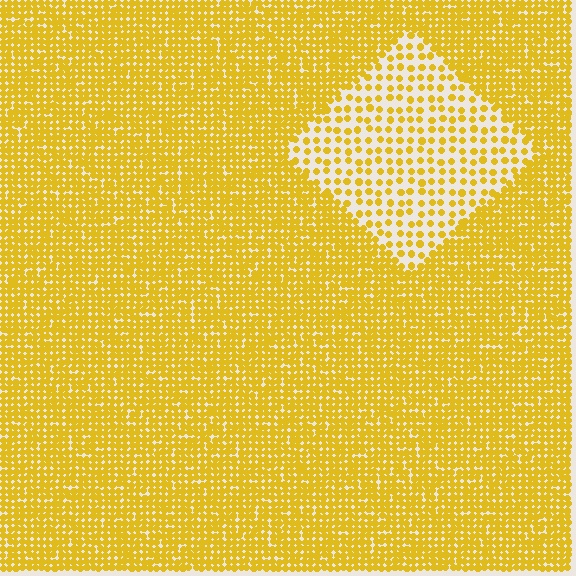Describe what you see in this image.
The image contains small yellow elements arranged at two different densities. A diamond-shaped region is visible where the elements are less densely packed than the surrounding area.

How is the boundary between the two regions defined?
The boundary is defined by a change in element density (approximately 2.6x ratio). All elements are the same color, size, and shape.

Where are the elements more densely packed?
The elements are more densely packed outside the diamond boundary.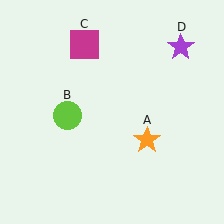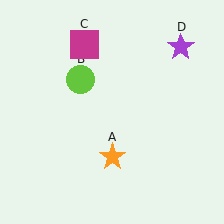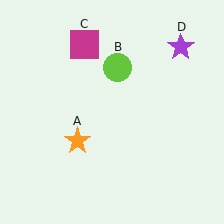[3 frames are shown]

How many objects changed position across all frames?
2 objects changed position: orange star (object A), lime circle (object B).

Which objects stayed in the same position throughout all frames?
Magenta square (object C) and purple star (object D) remained stationary.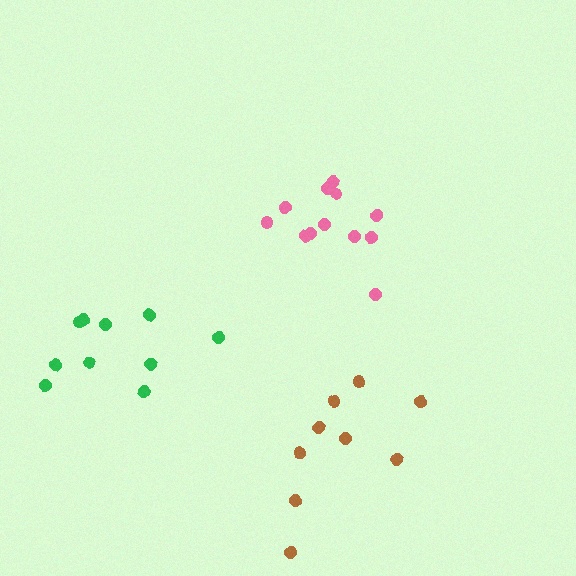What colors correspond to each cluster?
The clusters are colored: pink, brown, green.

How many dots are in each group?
Group 1: 12 dots, Group 2: 9 dots, Group 3: 10 dots (31 total).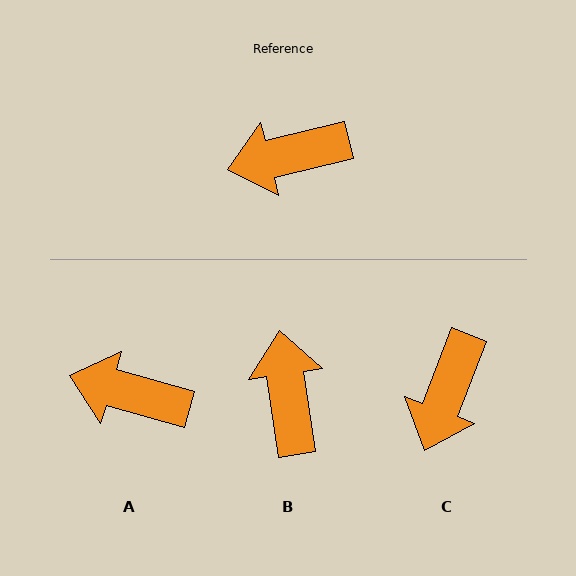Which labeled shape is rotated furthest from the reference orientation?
B, about 95 degrees away.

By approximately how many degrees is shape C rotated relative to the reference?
Approximately 55 degrees counter-clockwise.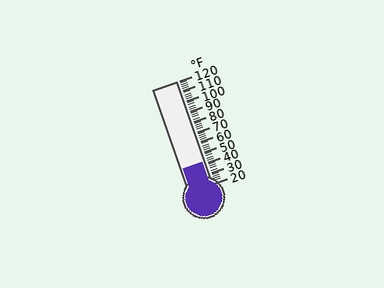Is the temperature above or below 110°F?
The temperature is below 110°F.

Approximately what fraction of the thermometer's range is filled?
The thermometer is filled to approximately 20% of its range.